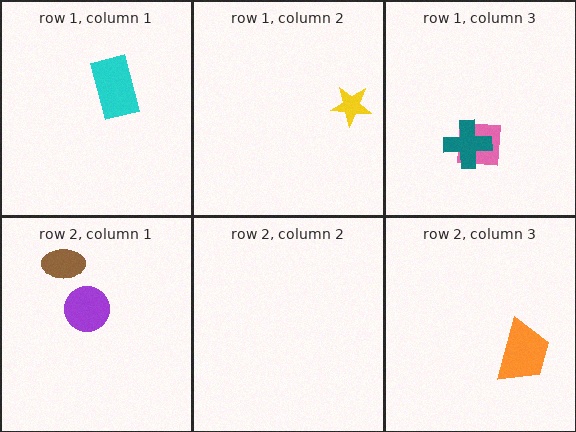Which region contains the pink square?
The row 1, column 3 region.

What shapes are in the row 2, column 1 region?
The brown ellipse, the purple circle.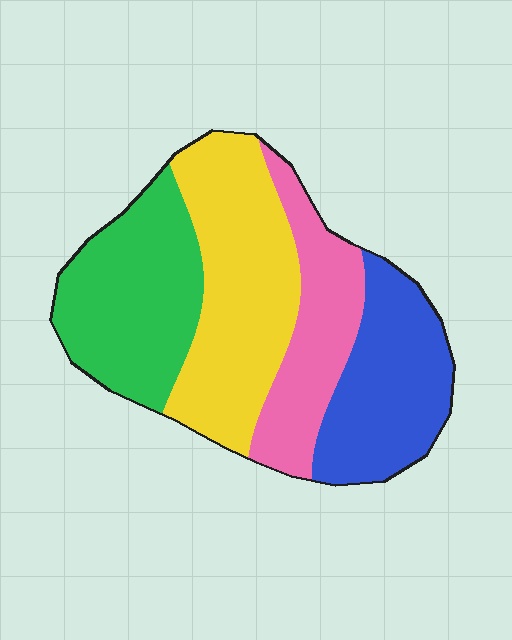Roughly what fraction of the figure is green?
Green covers around 25% of the figure.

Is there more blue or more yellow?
Yellow.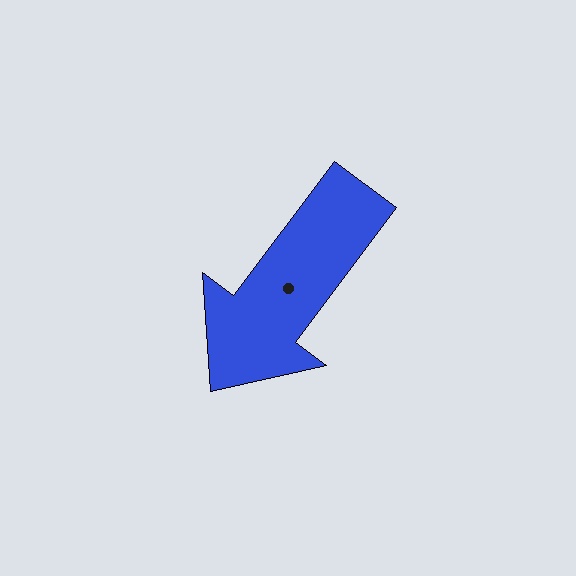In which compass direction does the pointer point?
Southwest.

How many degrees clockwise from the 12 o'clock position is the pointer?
Approximately 217 degrees.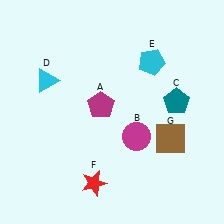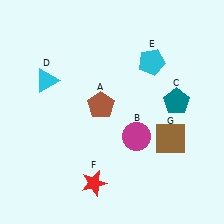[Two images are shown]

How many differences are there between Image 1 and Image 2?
There is 1 difference between the two images.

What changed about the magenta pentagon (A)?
In Image 1, A is magenta. In Image 2, it changed to brown.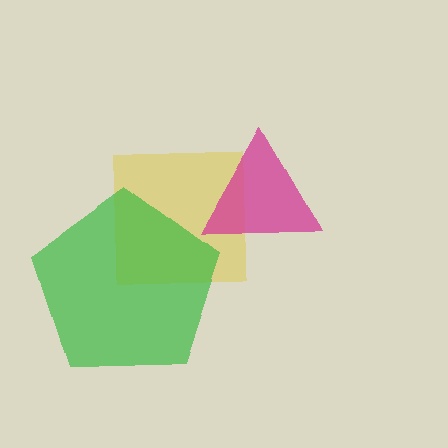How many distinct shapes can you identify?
There are 3 distinct shapes: a yellow square, a magenta triangle, a green pentagon.